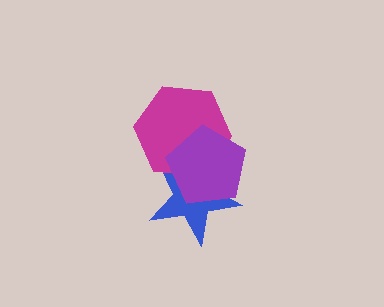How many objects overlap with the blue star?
2 objects overlap with the blue star.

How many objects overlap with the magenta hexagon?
2 objects overlap with the magenta hexagon.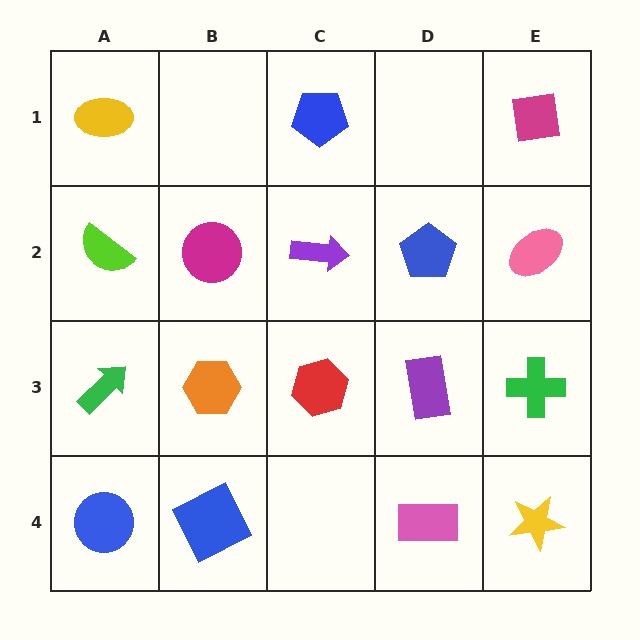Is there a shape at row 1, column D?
No, that cell is empty.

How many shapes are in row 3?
5 shapes.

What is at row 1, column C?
A blue pentagon.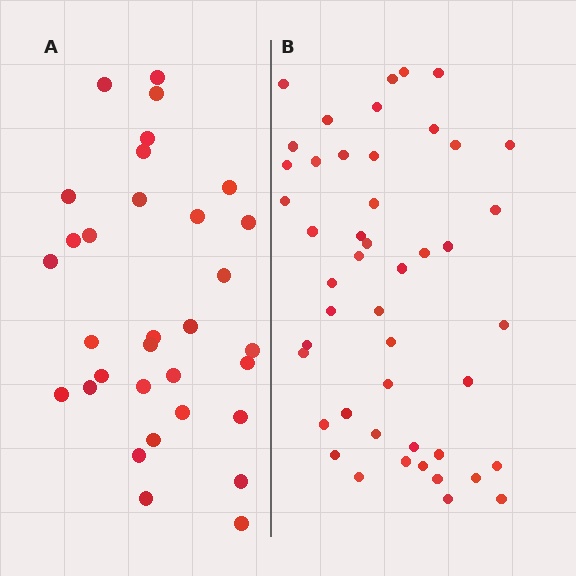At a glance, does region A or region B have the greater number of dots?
Region B (the right region) has more dots.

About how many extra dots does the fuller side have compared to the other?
Region B has approximately 15 more dots than region A.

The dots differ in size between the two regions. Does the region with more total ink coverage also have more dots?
No. Region A has more total ink coverage because its dots are larger, but region B actually contains more individual dots. Total area can be misleading — the number of items is what matters here.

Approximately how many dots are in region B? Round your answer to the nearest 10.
About 50 dots. (The exact count is 47, which rounds to 50.)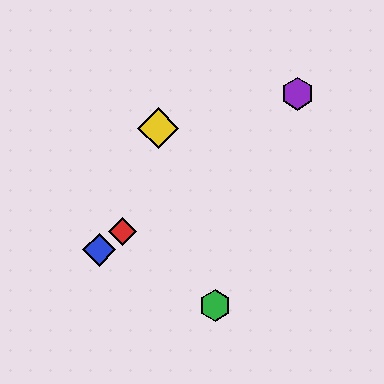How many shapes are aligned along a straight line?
3 shapes (the red diamond, the blue diamond, the purple hexagon) are aligned along a straight line.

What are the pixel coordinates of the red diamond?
The red diamond is at (122, 231).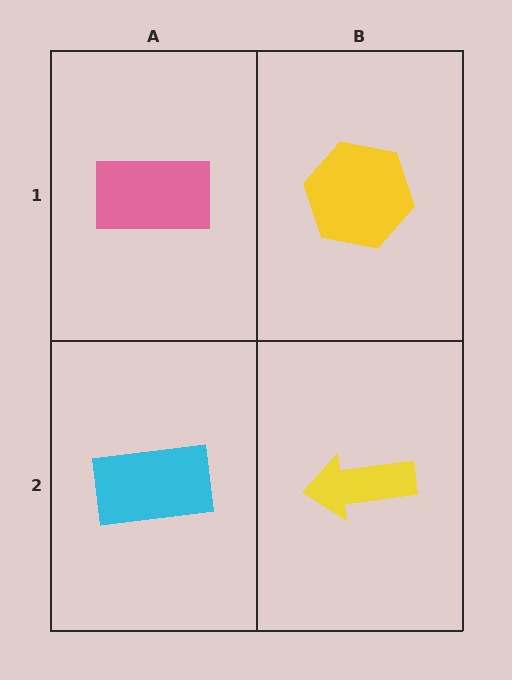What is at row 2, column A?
A cyan rectangle.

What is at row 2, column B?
A yellow arrow.